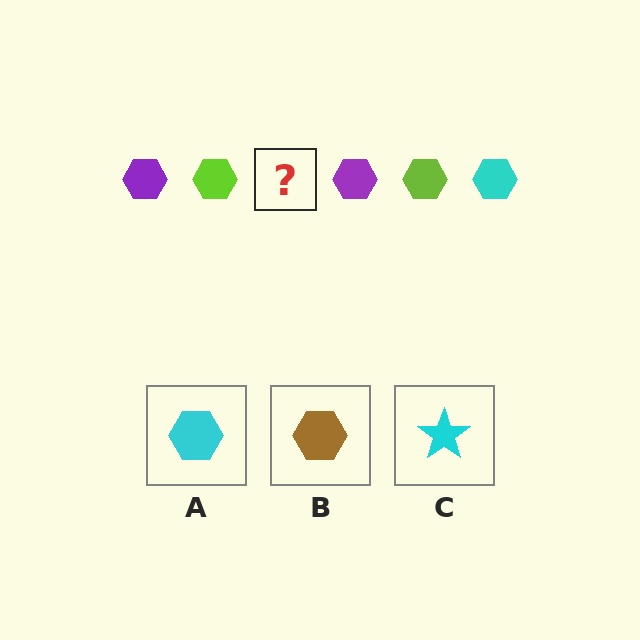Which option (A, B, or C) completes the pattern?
A.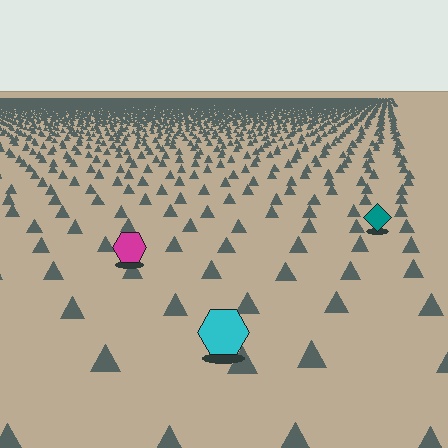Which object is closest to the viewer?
The cyan hexagon is closest. The texture marks near it are larger and more spread out.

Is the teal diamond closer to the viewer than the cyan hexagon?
No. The cyan hexagon is closer — you can tell from the texture gradient: the ground texture is coarser near it.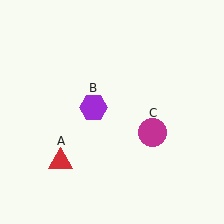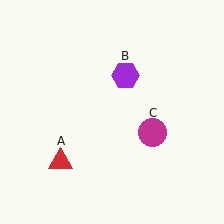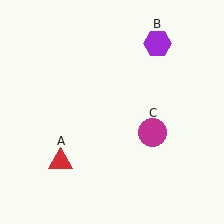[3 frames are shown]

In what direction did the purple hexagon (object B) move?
The purple hexagon (object B) moved up and to the right.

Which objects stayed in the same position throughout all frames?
Red triangle (object A) and magenta circle (object C) remained stationary.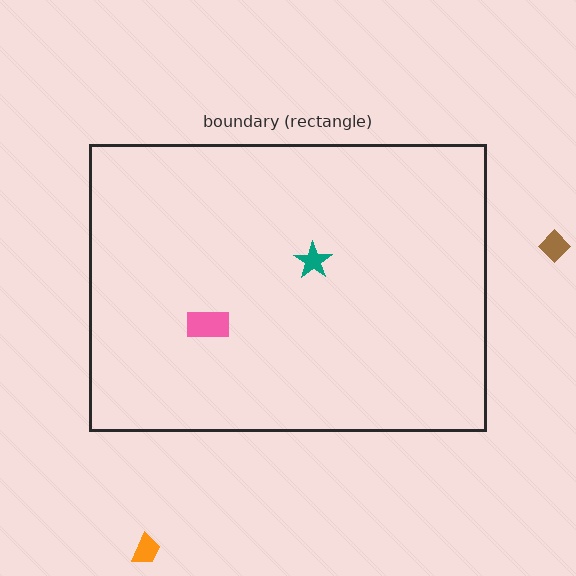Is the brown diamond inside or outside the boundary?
Outside.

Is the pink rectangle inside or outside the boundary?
Inside.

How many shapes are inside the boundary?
2 inside, 2 outside.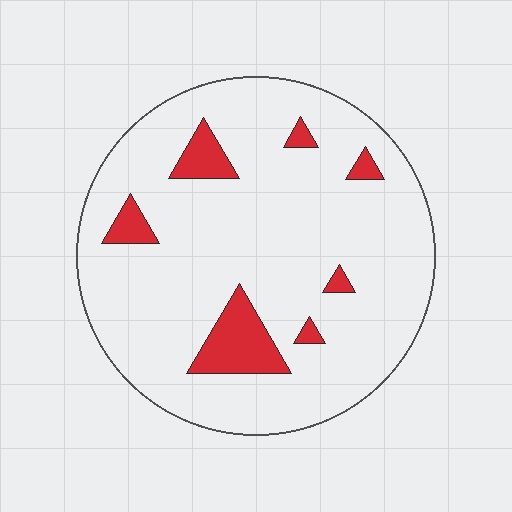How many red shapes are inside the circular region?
7.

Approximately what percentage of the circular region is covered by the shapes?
Approximately 10%.